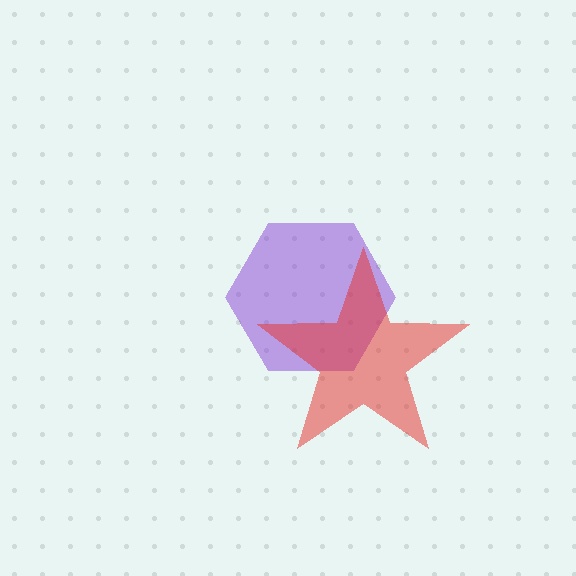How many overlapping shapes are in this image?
There are 2 overlapping shapes in the image.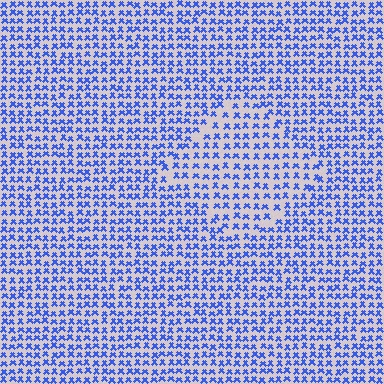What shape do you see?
I see a diamond.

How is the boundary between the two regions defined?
The boundary is defined by a change in element density (approximately 1.5x ratio). All elements are the same color, size, and shape.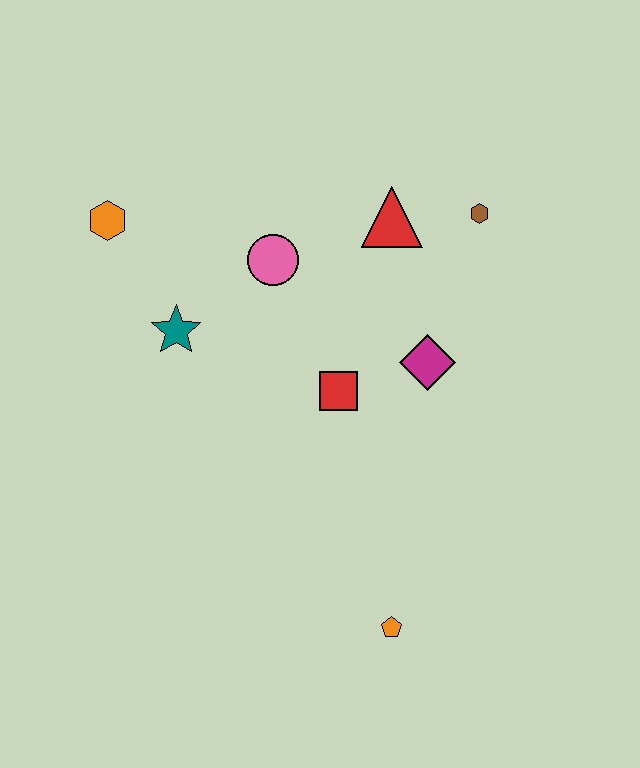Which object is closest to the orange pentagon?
The red square is closest to the orange pentagon.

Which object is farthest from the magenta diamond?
The orange hexagon is farthest from the magenta diamond.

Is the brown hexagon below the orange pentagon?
No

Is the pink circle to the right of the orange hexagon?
Yes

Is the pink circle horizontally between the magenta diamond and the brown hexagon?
No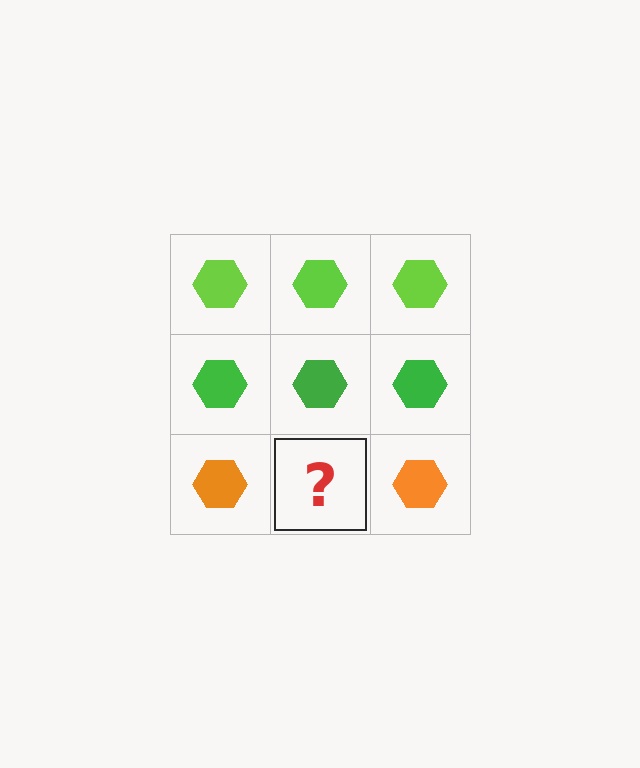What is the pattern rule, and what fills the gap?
The rule is that each row has a consistent color. The gap should be filled with an orange hexagon.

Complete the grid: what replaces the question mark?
The question mark should be replaced with an orange hexagon.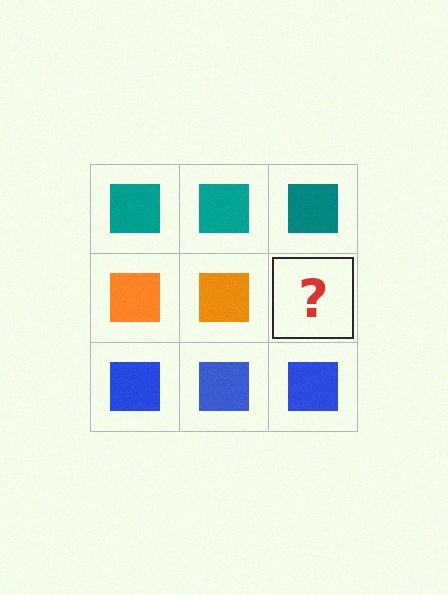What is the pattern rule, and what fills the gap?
The rule is that each row has a consistent color. The gap should be filled with an orange square.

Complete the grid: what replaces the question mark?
The question mark should be replaced with an orange square.